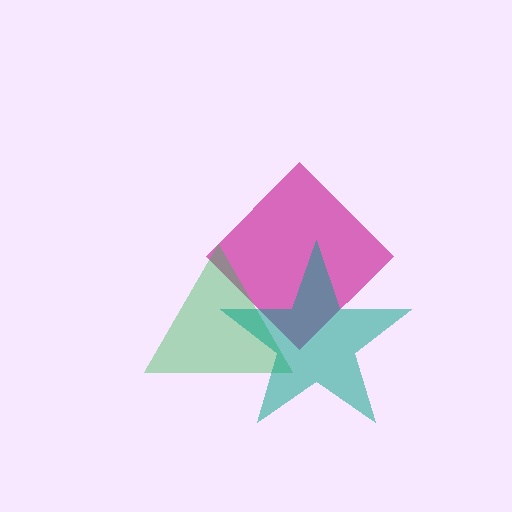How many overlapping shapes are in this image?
There are 3 overlapping shapes in the image.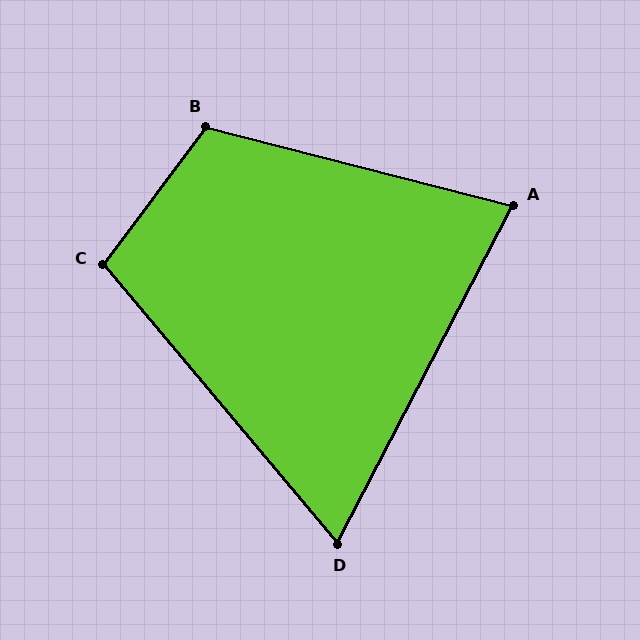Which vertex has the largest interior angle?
B, at approximately 112 degrees.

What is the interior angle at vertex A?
Approximately 77 degrees (acute).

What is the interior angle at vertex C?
Approximately 103 degrees (obtuse).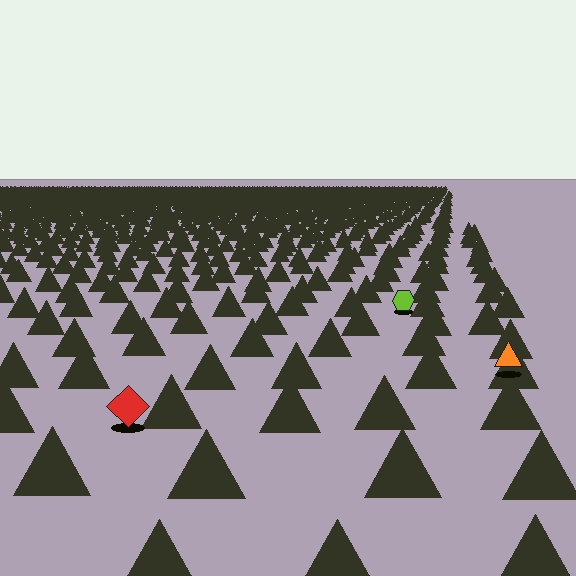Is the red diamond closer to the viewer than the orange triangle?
Yes. The red diamond is closer — you can tell from the texture gradient: the ground texture is coarser near it.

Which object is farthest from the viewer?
The lime hexagon is farthest from the viewer. It appears smaller and the ground texture around it is denser.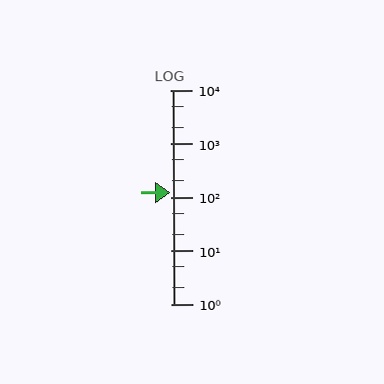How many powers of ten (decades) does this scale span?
The scale spans 4 decades, from 1 to 10000.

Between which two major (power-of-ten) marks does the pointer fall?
The pointer is between 100 and 1000.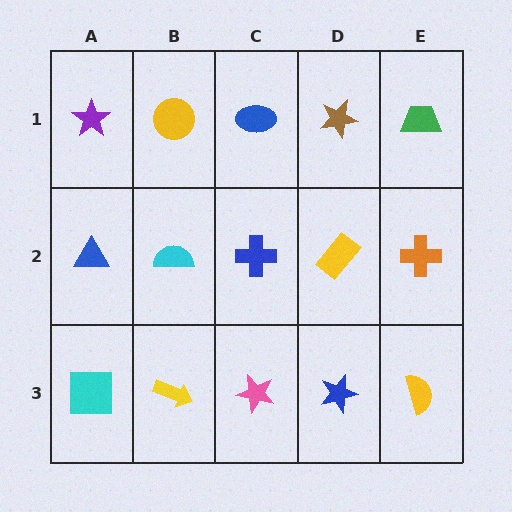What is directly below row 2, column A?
A cyan square.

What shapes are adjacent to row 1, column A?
A blue triangle (row 2, column A), a yellow circle (row 1, column B).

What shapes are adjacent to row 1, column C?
A blue cross (row 2, column C), a yellow circle (row 1, column B), a brown star (row 1, column D).